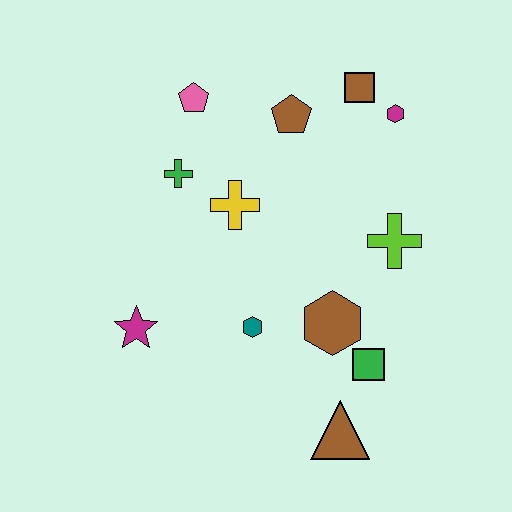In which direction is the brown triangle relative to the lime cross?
The brown triangle is below the lime cross.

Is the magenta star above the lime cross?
No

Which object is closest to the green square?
The brown hexagon is closest to the green square.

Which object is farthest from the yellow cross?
The brown triangle is farthest from the yellow cross.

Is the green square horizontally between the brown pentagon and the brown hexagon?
No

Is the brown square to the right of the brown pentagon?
Yes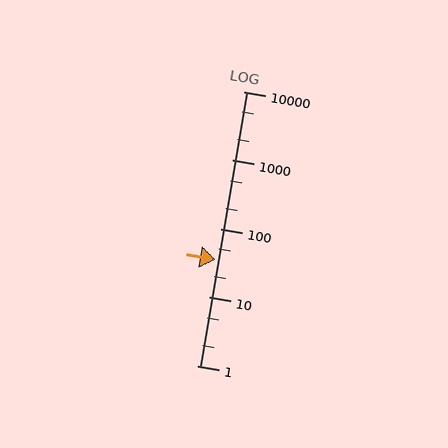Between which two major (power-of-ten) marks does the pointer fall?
The pointer is between 10 and 100.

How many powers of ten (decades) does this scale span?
The scale spans 4 decades, from 1 to 10000.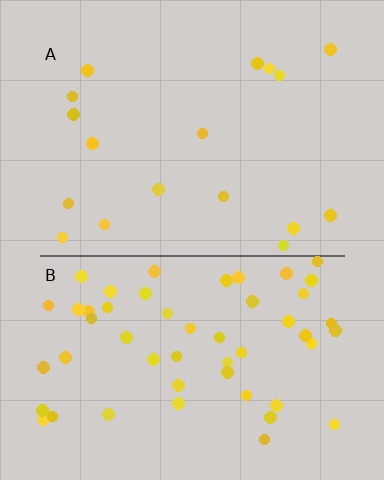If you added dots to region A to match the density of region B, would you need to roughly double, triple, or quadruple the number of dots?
Approximately triple.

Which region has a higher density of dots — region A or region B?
B (the bottom).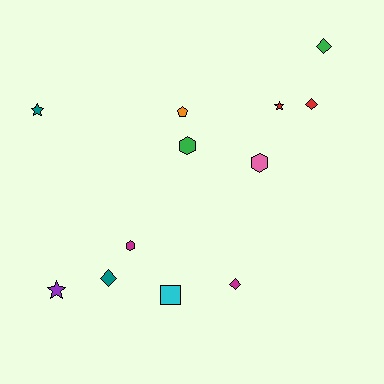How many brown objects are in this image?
There are no brown objects.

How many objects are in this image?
There are 12 objects.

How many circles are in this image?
There are no circles.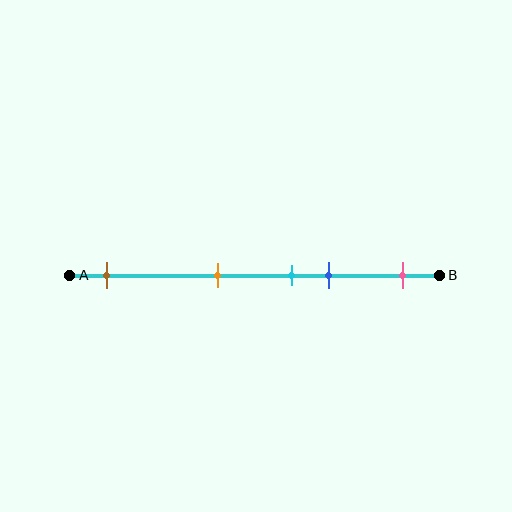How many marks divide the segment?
There are 5 marks dividing the segment.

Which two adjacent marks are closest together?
The cyan and blue marks are the closest adjacent pair.